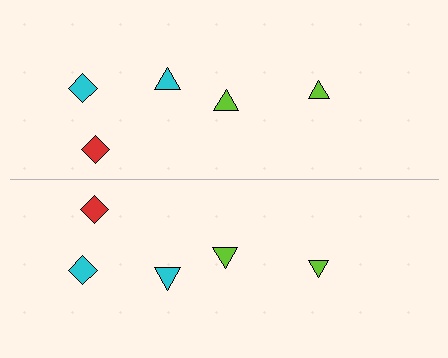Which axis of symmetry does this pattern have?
The pattern has a horizontal axis of symmetry running through the center of the image.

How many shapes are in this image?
There are 10 shapes in this image.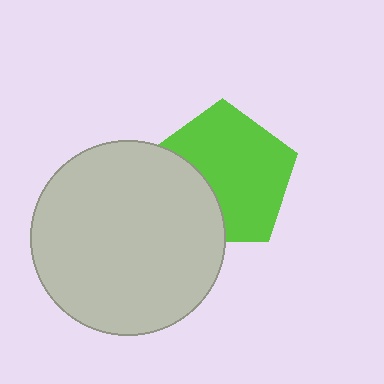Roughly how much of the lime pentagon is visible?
Most of it is visible (roughly 69%).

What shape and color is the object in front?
The object in front is a light gray circle.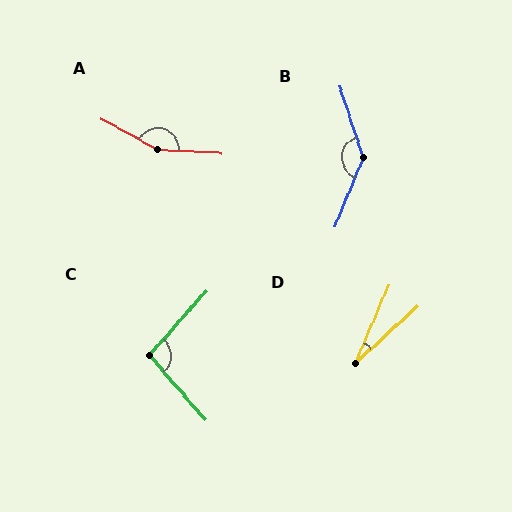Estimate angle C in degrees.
Approximately 98 degrees.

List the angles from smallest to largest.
D (24°), C (98°), B (140°), A (155°).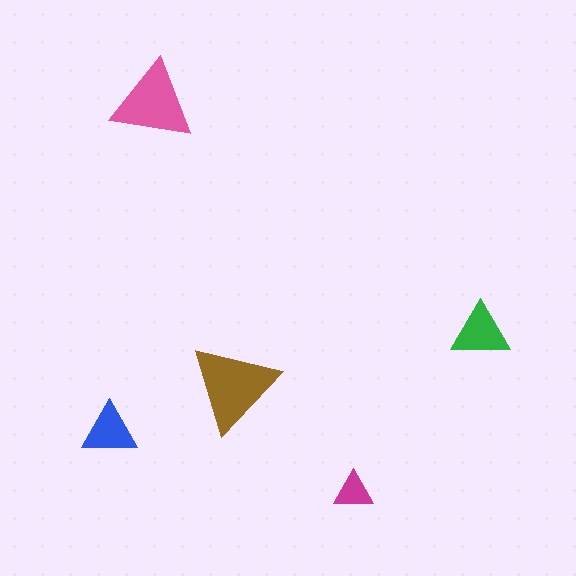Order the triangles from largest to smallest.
the brown one, the pink one, the green one, the blue one, the magenta one.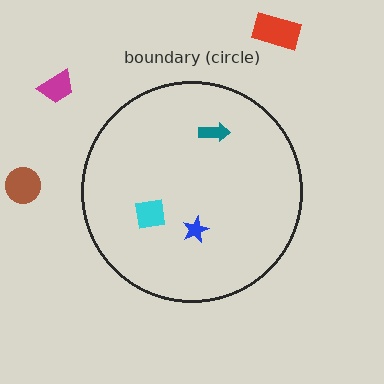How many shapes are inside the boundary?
3 inside, 3 outside.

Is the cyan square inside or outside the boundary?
Inside.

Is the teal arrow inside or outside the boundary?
Inside.